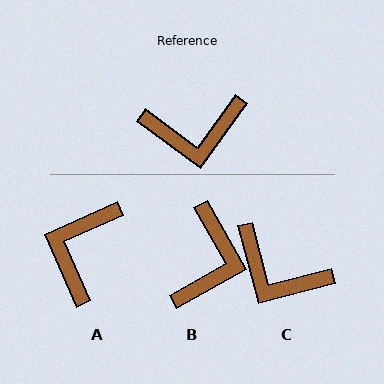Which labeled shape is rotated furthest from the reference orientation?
A, about 120 degrees away.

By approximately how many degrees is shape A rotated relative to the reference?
Approximately 120 degrees clockwise.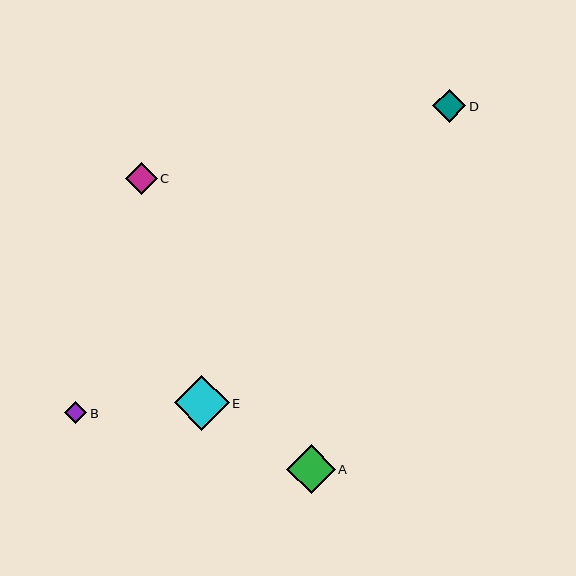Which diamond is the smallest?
Diamond B is the smallest with a size of approximately 22 pixels.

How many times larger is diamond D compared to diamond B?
Diamond D is approximately 1.5 times the size of diamond B.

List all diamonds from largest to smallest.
From largest to smallest: E, A, D, C, B.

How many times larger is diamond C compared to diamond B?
Diamond C is approximately 1.5 times the size of diamond B.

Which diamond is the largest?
Diamond E is the largest with a size of approximately 55 pixels.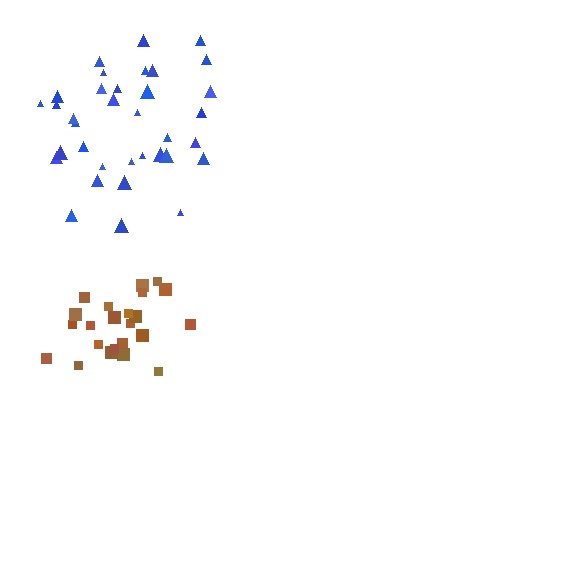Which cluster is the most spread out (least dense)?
Blue.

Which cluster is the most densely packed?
Brown.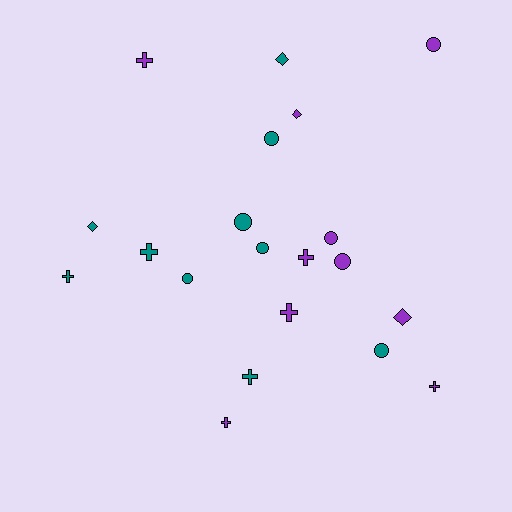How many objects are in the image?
There are 20 objects.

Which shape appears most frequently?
Cross, with 8 objects.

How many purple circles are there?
There are 3 purple circles.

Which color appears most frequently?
Teal, with 10 objects.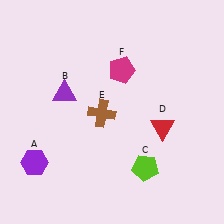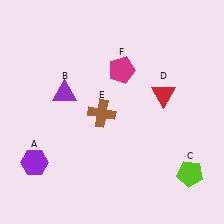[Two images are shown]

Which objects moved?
The objects that moved are: the lime pentagon (C), the red triangle (D).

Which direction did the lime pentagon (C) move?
The lime pentagon (C) moved right.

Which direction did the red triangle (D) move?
The red triangle (D) moved up.